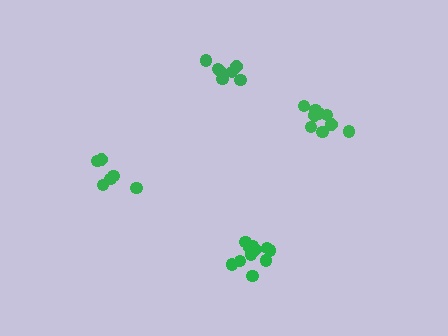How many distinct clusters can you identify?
There are 4 distinct clusters.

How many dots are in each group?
Group 1: 7 dots, Group 2: 9 dots, Group 3: 6 dots, Group 4: 11 dots (33 total).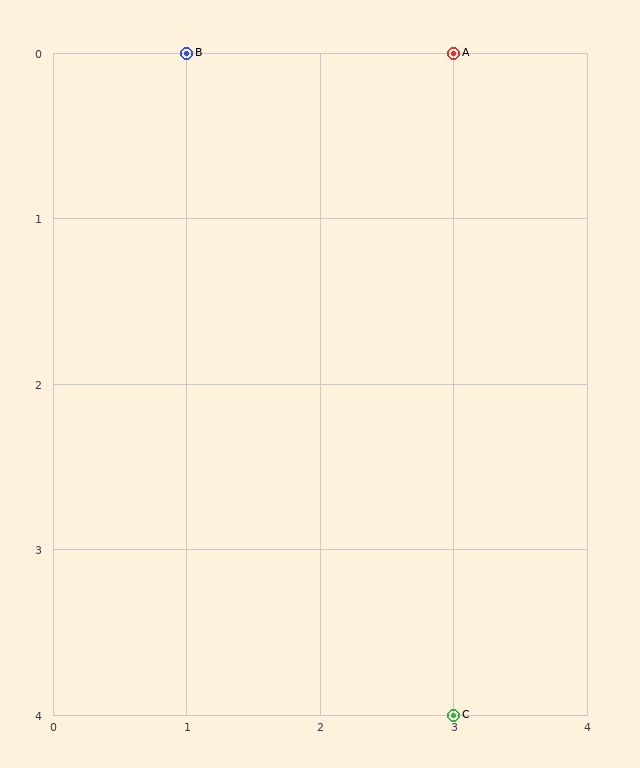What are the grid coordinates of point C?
Point C is at grid coordinates (3, 4).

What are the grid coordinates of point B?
Point B is at grid coordinates (1, 0).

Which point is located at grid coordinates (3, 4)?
Point C is at (3, 4).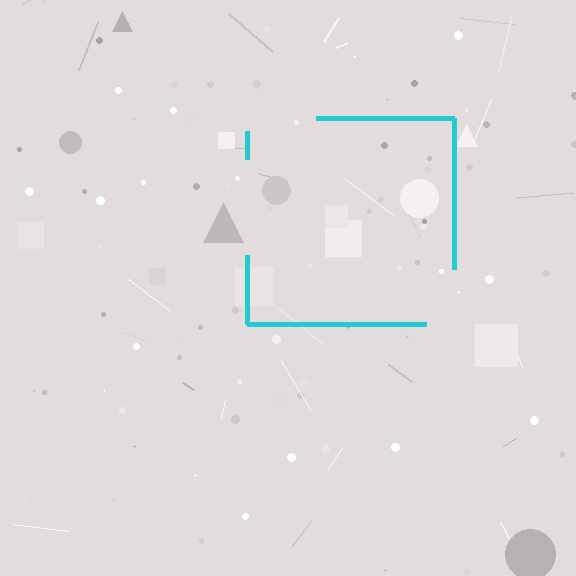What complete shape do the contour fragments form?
The contour fragments form a square.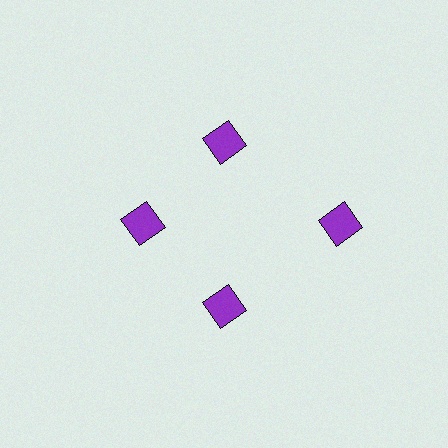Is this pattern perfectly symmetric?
No. The 4 purple diamonds are arranged in a ring, but one element near the 3 o'clock position is pushed outward from the center, breaking the 4-fold rotational symmetry.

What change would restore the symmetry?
The symmetry would be restored by moving it inward, back onto the ring so that all 4 diamonds sit at equal angles and equal distance from the center.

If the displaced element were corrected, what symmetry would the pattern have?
It would have 4-fold rotational symmetry — the pattern would map onto itself every 90 degrees.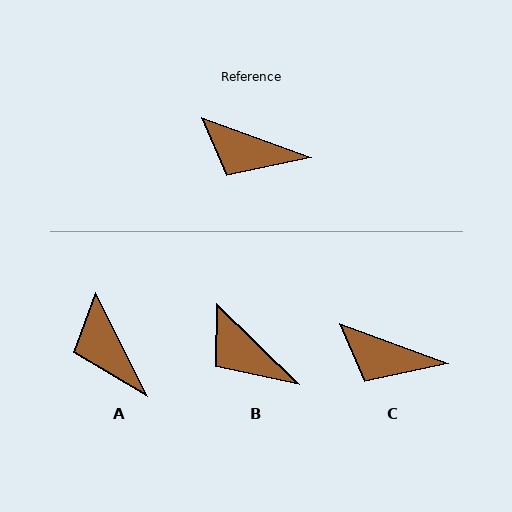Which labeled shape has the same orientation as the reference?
C.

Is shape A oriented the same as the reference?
No, it is off by about 44 degrees.